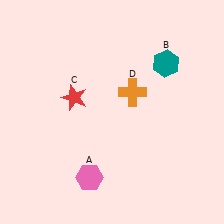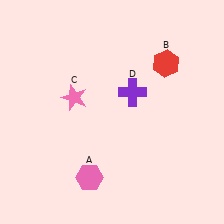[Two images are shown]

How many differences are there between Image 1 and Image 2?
There are 3 differences between the two images.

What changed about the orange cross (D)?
In Image 1, D is orange. In Image 2, it changed to purple.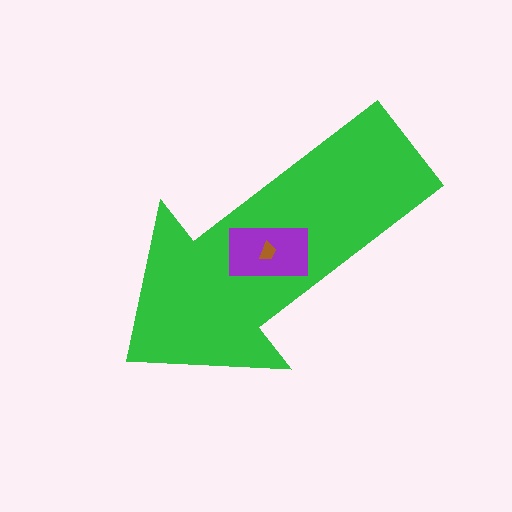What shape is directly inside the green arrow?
The purple rectangle.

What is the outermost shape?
The green arrow.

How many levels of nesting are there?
3.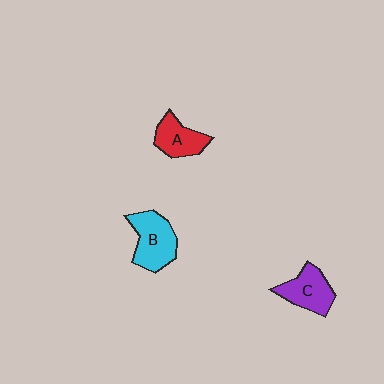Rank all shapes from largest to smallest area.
From largest to smallest: B (cyan), C (purple), A (red).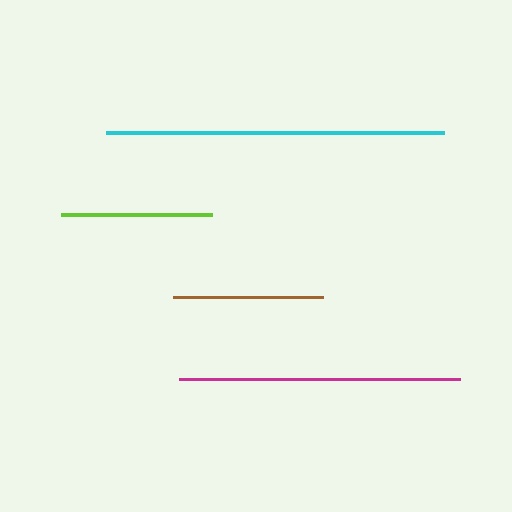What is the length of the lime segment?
The lime segment is approximately 152 pixels long.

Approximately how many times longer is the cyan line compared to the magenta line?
The cyan line is approximately 1.2 times the length of the magenta line.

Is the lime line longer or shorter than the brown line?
The lime line is longer than the brown line.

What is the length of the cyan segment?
The cyan segment is approximately 338 pixels long.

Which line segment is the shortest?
The brown line is the shortest at approximately 150 pixels.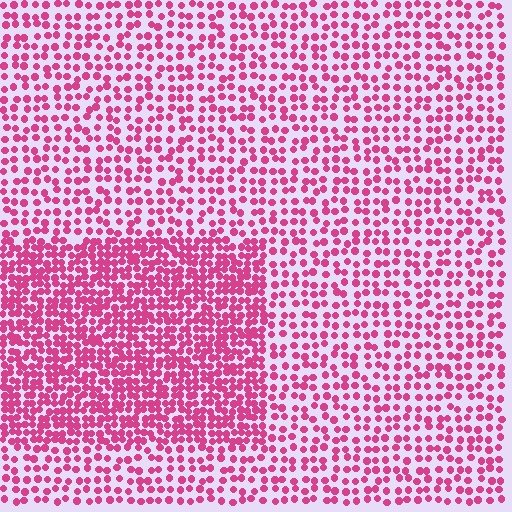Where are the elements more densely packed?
The elements are more densely packed inside the rectangle boundary.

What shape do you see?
I see a rectangle.